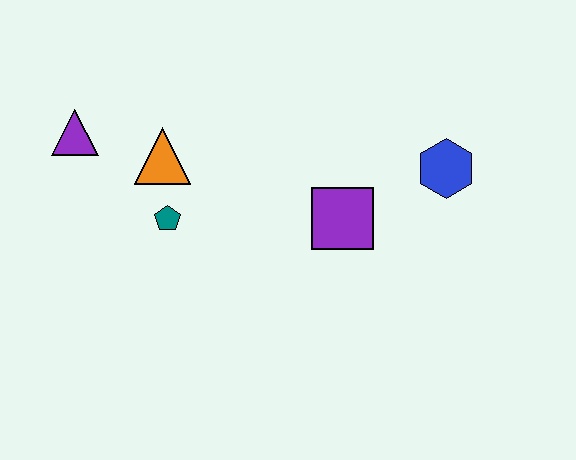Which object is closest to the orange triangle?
The teal pentagon is closest to the orange triangle.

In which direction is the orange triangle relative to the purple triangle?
The orange triangle is to the right of the purple triangle.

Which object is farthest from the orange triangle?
The blue hexagon is farthest from the orange triangle.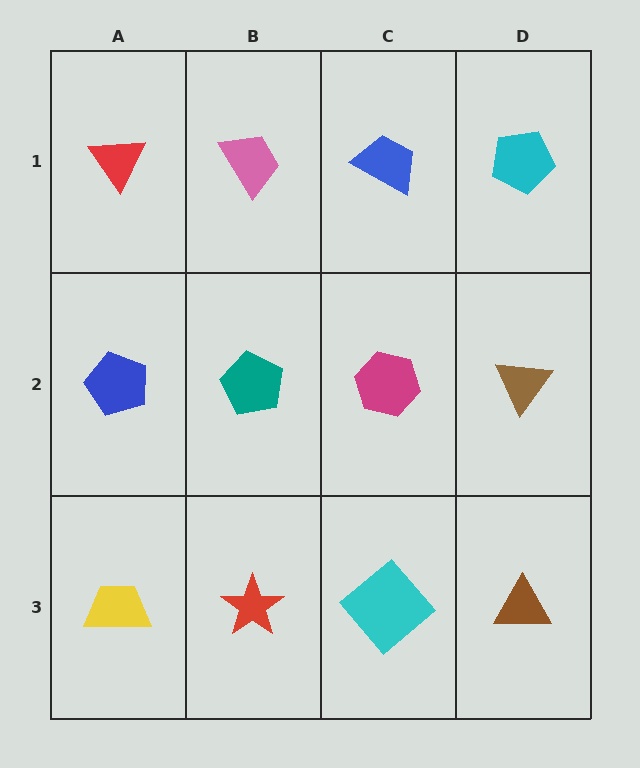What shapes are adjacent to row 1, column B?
A teal pentagon (row 2, column B), a red triangle (row 1, column A), a blue trapezoid (row 1, column C).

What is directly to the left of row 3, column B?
A yellow trapezoid.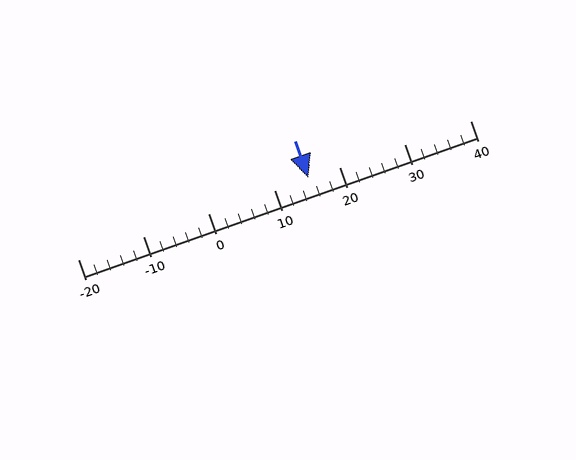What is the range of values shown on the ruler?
The ruler shows values from -20 to 40.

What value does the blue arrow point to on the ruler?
The blue arrow points to approximately 15.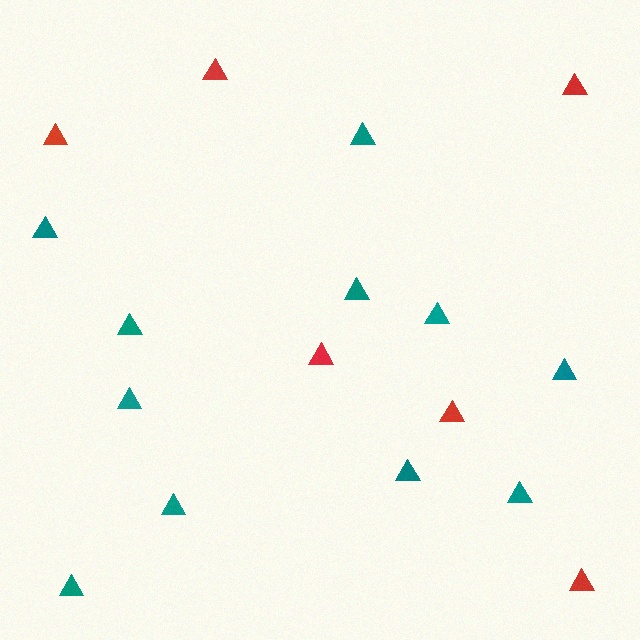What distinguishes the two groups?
There are 2 groups: one group of red triangles (6) and one group of teal triangles (11).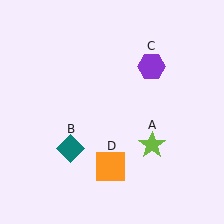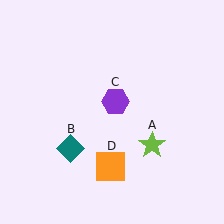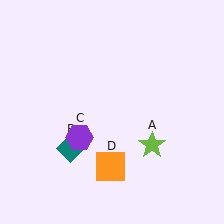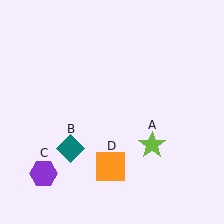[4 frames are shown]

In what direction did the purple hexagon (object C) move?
The purple hexagon (object C) moved down and to the left.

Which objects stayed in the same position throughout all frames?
Lime star (object A) and teal diamond (object B) and orange square (object D) remained stationary.